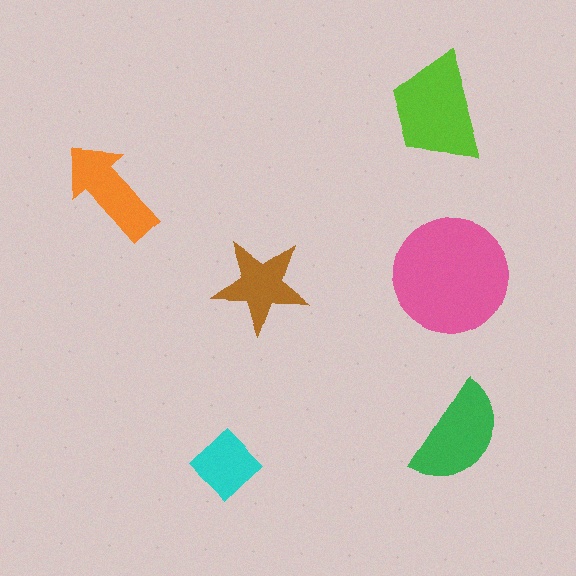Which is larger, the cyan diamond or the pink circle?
The pink circle.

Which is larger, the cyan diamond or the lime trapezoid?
The lime trapezoid.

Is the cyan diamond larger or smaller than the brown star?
Smaller.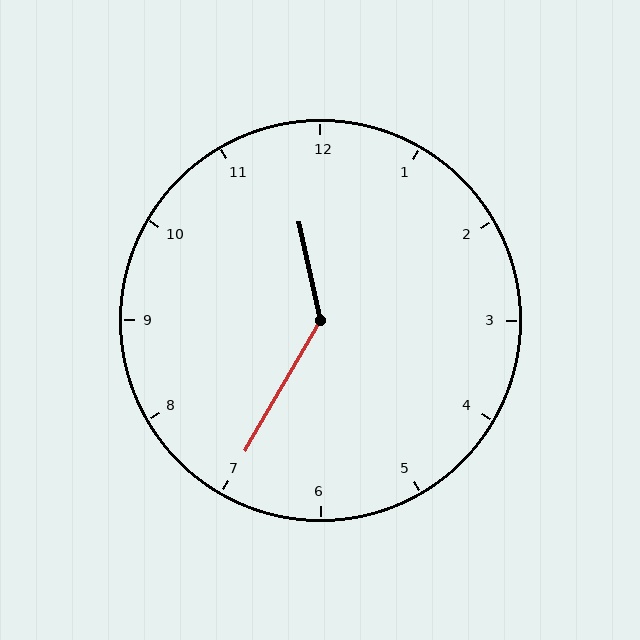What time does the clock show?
11:35.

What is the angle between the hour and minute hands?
Approximately 138 degrees.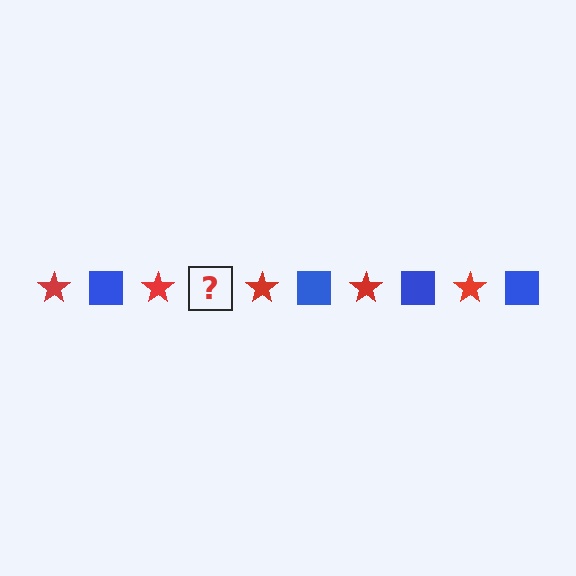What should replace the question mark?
The question mark should be replaced with a blue square.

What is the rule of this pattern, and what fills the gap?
The rule is that the pattern alternates between red star and blue square. The gap should be filled with a blue square.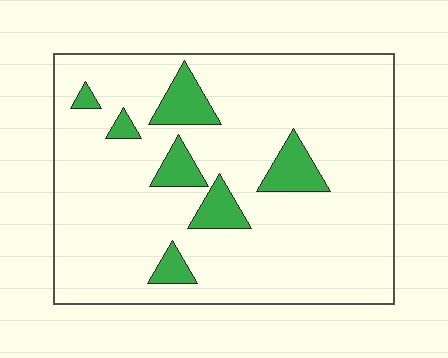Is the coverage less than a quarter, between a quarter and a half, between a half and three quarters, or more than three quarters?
Less than a quarter.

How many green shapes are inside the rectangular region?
7.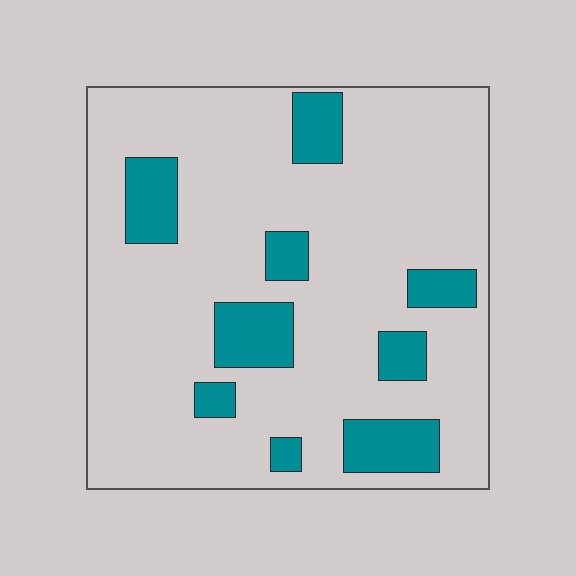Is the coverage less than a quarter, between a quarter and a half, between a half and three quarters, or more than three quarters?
Less than a quarter.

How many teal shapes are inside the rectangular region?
9.